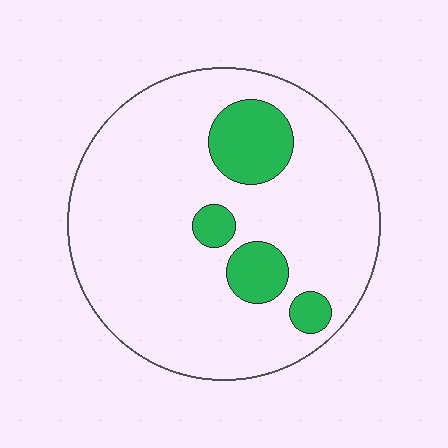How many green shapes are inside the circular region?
4.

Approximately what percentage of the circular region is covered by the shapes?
Approximately 15%.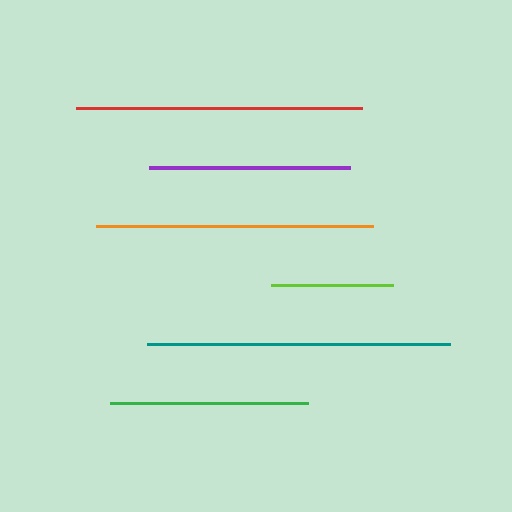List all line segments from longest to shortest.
From longest to shortest: teal, red, orange, purple, green, lime.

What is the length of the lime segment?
The lime segment is approximately 122 pixels long.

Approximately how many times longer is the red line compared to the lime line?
The red line is approximately 2.3 times the length of the lime line.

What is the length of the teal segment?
The teal segment is approximately 304 pixels long.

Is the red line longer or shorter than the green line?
The red line is longer than the green line.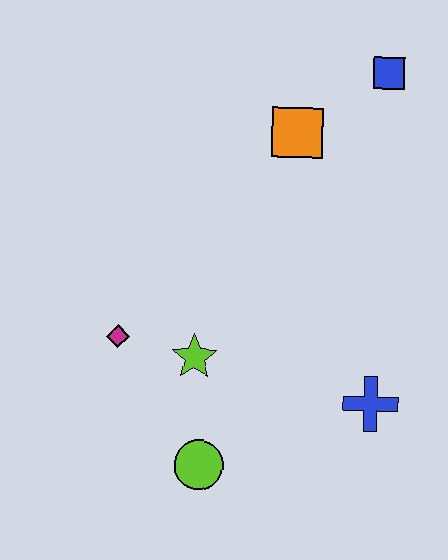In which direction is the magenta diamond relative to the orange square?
The magenta diamond is below the orange square.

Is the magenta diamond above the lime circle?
Yes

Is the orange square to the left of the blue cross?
Yes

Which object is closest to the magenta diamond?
The lime star is closest to the magenta diamond.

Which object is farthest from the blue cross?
The blue square is farthest from the blue cross.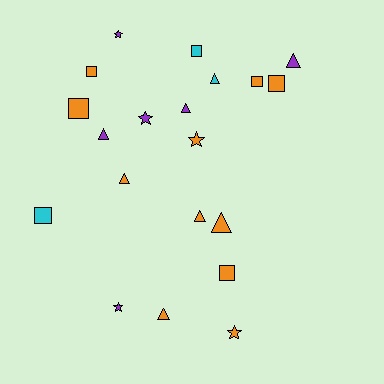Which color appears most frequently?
Orange, with 11 objects.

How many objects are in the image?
There are 20 objects.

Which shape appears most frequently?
Triangle, with 8 objects.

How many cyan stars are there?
There are no cyan stars.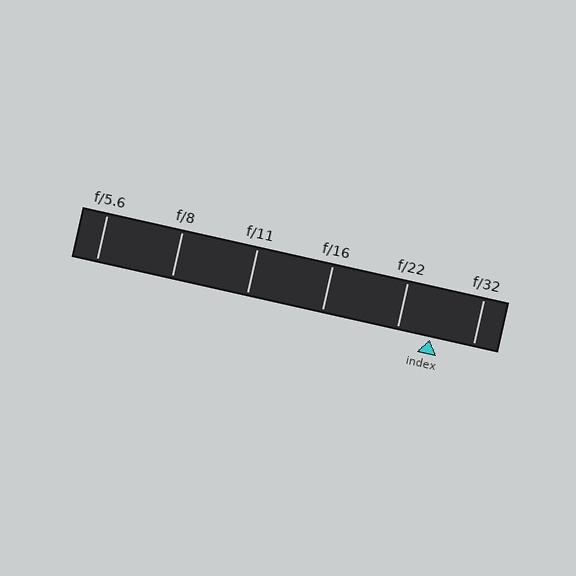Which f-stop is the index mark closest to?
The index mark is closest to f/22.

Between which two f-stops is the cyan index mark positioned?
The index mark is between f/22 and f/32.